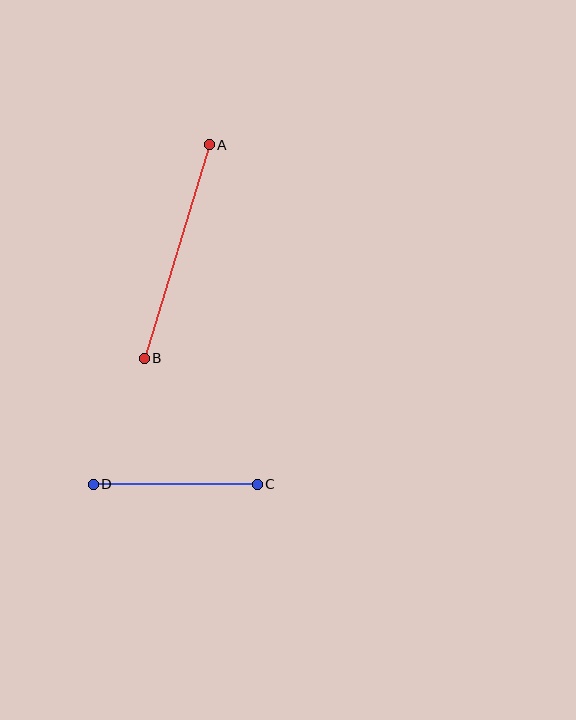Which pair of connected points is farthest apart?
Points A and B are farthest apart.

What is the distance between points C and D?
The distance is approximately 164 pixels.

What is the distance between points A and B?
The distance is approximately 223 pixels.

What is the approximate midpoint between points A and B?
The midpoint is at approximately (177, 251) pixels.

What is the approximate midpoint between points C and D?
The midpoint is at approximately (175, 484) pixels.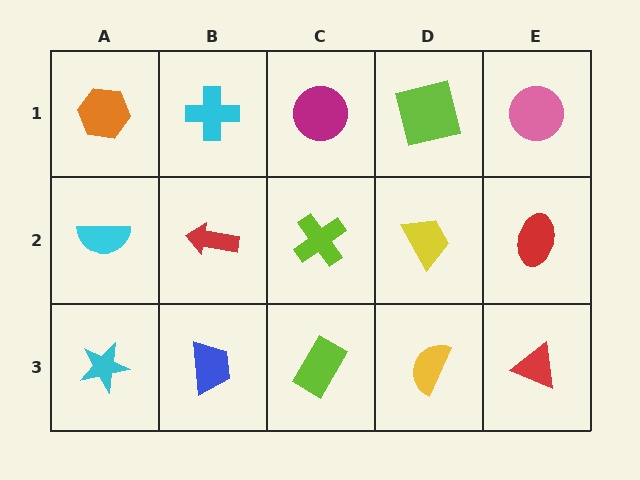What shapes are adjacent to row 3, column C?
A lime cross (row 2, column C), a blue trapezoid (row 3, column B), a yellow semicircle (row 3, column D).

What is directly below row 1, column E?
A red ellipse.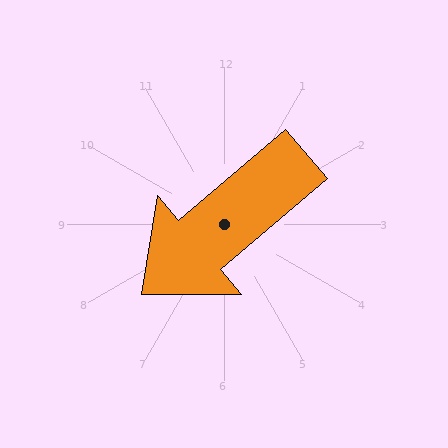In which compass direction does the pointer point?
Southwest.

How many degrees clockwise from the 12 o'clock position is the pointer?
Approximately 230 degrees.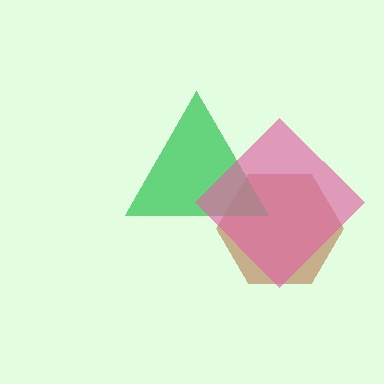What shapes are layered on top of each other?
The layered shapes are: a brown hexagon, a green triangle, a pink diamond.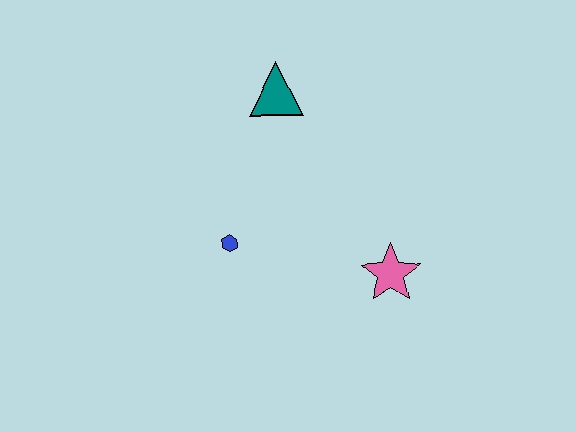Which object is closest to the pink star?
The blue hexagon is closest to the pink star.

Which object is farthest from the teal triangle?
The pink star is farthest from the teal triangle.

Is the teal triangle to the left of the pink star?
Yes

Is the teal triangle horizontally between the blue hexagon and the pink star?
Yes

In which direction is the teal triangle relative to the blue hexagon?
The teal triangle is above the blue hexagon.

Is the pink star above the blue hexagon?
No